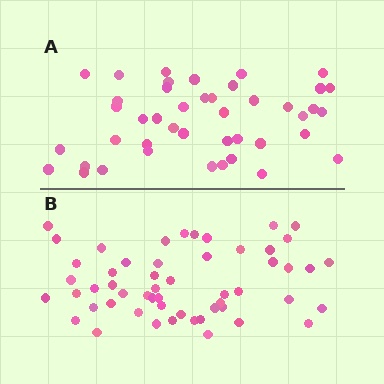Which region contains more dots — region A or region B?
Region B (the bottom region) has more dots.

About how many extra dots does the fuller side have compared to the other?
Region B has roughly 12 or so more dots than region A.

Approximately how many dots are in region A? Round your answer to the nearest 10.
About 40 dots. (The exact count is 43, which rounds to 40.)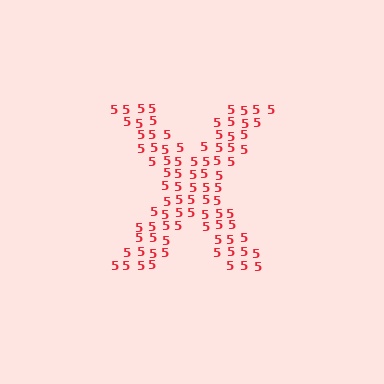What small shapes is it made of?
It is made of small digit 5's.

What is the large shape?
The large shape is the letter X.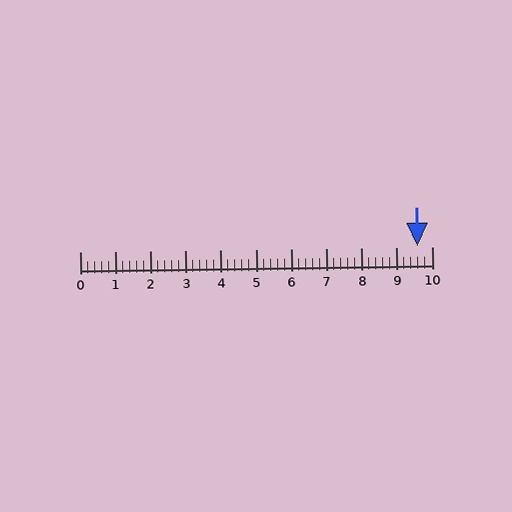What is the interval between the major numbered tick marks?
The major tick marks are spaced 1 units apart.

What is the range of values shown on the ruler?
The ruler shows values from 0 to 10.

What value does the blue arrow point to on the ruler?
The blue arrow points to approximately 9.6.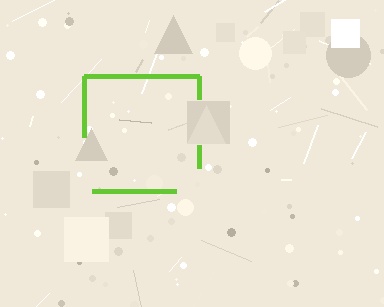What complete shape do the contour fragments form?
The contour fragments form a square.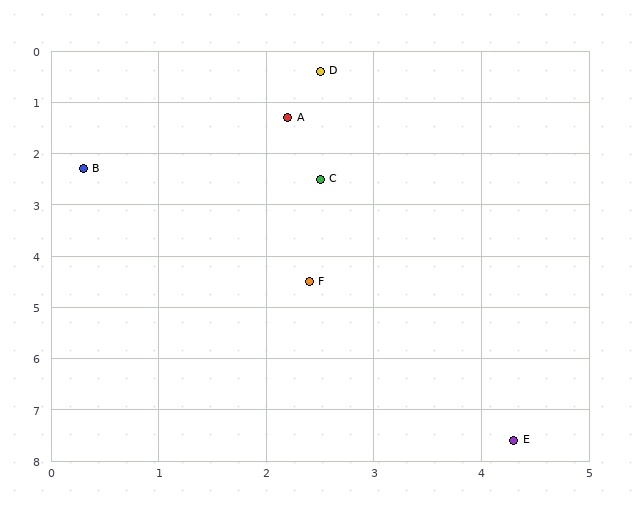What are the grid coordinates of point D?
Point D is at approximately (2.5, 0.4).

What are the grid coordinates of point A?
Point A is at approximately (2.2, 1.3).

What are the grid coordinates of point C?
Point C is at approximately (2.5, 2.5).